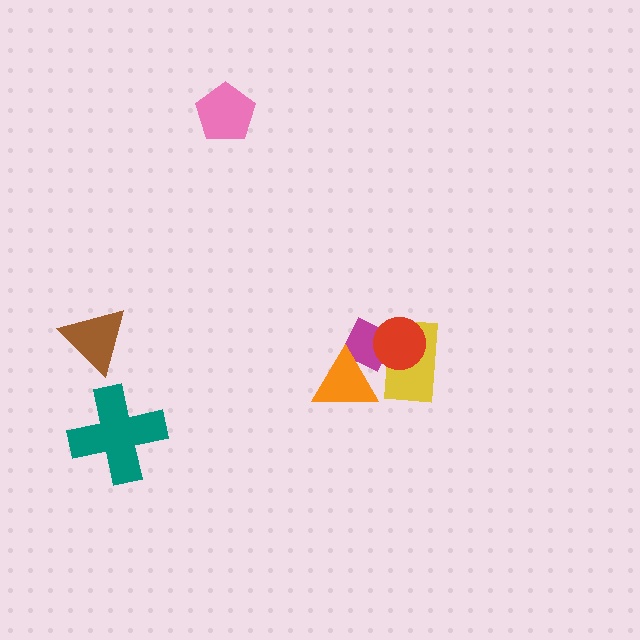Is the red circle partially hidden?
No, no other shape covers it.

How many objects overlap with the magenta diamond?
3 objects overlap with the magenta diamond.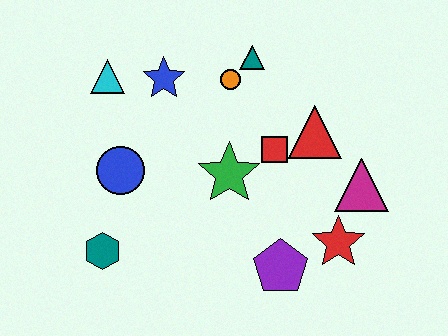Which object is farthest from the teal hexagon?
The magenta triangle is farthest from the teal hexagon.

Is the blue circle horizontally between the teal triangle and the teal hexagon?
Yes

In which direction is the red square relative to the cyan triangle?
The red square is to the right of the cyan triangle.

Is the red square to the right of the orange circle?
Yes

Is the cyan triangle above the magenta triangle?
Yes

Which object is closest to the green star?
The red square is closest to the green star.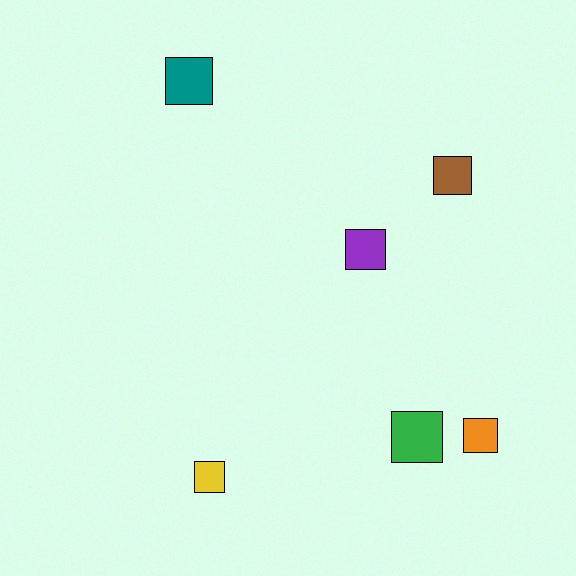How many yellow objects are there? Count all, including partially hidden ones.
There is 1 yellow object.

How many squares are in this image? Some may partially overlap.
There are 6 squares.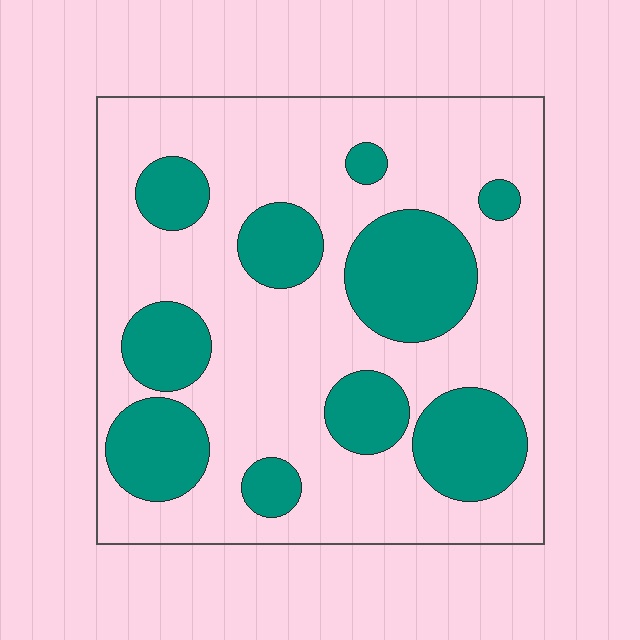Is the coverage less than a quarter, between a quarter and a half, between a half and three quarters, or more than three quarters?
Between a quarter and a half.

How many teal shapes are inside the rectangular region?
10.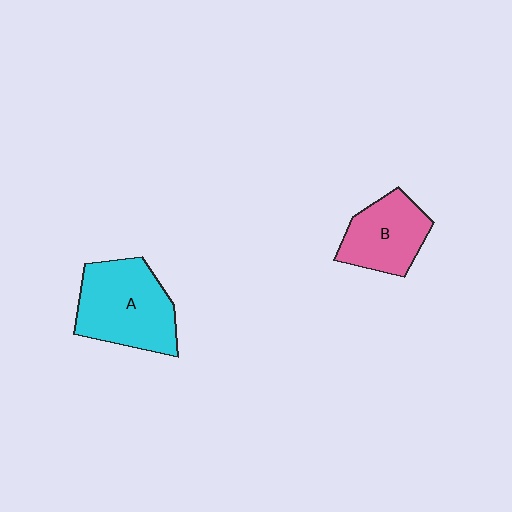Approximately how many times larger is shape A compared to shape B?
Approximately 1.4 times.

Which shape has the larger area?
Shape A (cyan).